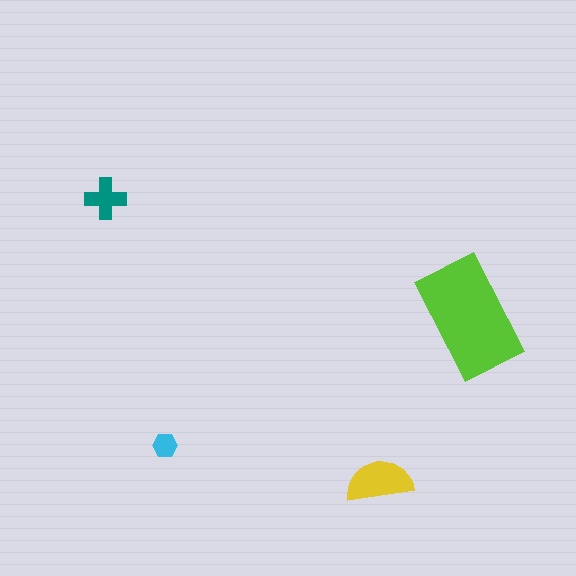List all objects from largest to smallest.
The lime rectangle, the yellow semicircle, the teal cross, the cyan hexagon.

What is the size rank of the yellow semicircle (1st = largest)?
2nd.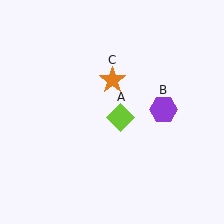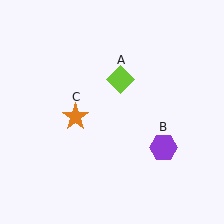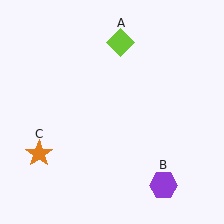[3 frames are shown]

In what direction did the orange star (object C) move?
The orange star (object C) moved down and to the left.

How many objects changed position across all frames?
3 objects changed position: lime diamond (object A), purple hexagon (object B), orange star (object C).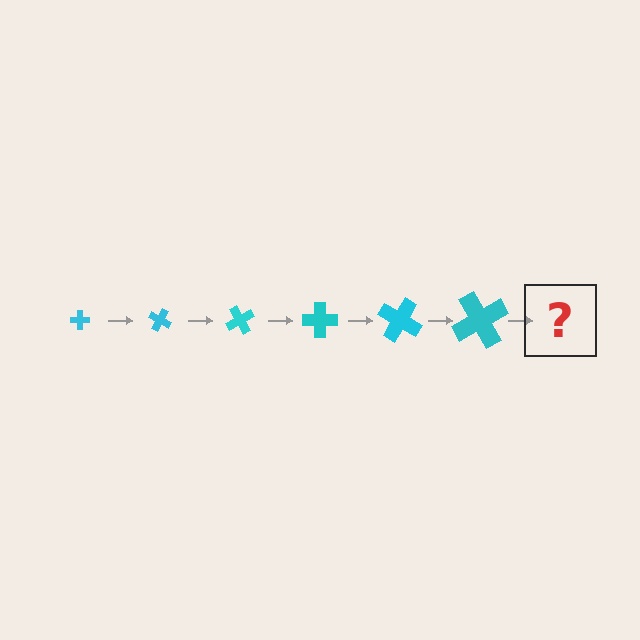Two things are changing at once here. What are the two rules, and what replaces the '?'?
The two rules are that the cross grows larger each step and it rotates 30 degrees each step. The '?' should be a cross, larger than the previous one and rotated 180 degrees from the start.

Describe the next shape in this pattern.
It should be a cross, larger than the previous one and rotated 180 degrees from the start.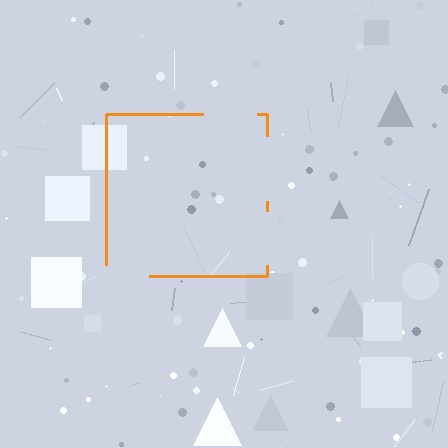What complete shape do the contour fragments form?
The contour fragments form a square.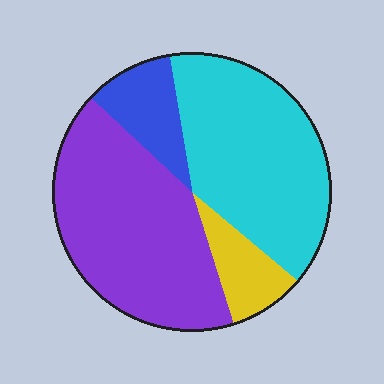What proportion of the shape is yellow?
Yellow takes up about one tenth (1/10) of the shape.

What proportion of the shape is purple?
Purple covers 42% of the shape.